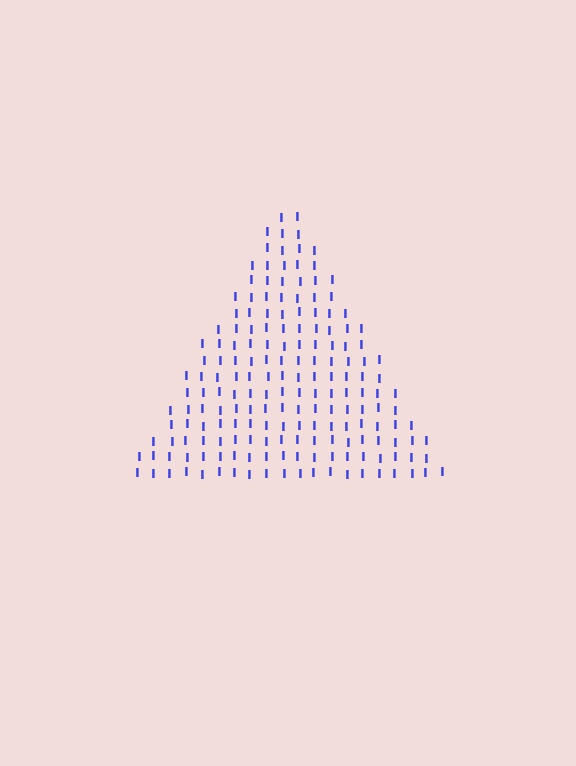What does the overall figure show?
The overall figure shows a triangle.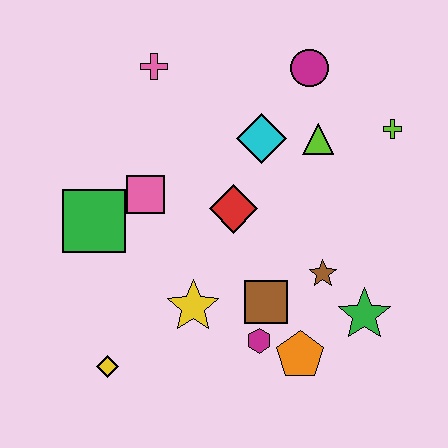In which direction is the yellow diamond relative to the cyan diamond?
The yellow diamond is below the cyan diamond.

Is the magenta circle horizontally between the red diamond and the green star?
Yes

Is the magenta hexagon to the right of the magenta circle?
No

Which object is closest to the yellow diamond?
The yellow star is closest to the yellow diamond.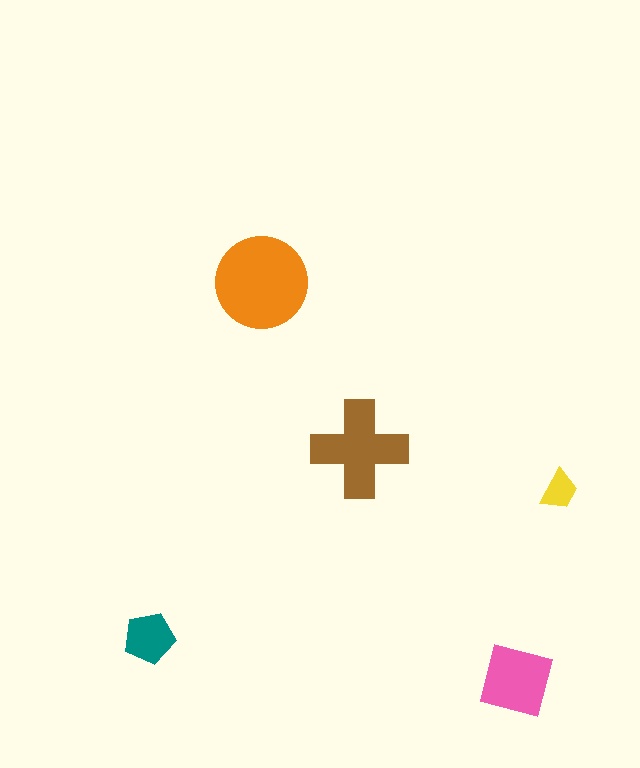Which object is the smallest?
The yellow trapezoid.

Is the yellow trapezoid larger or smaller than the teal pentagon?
Smaller.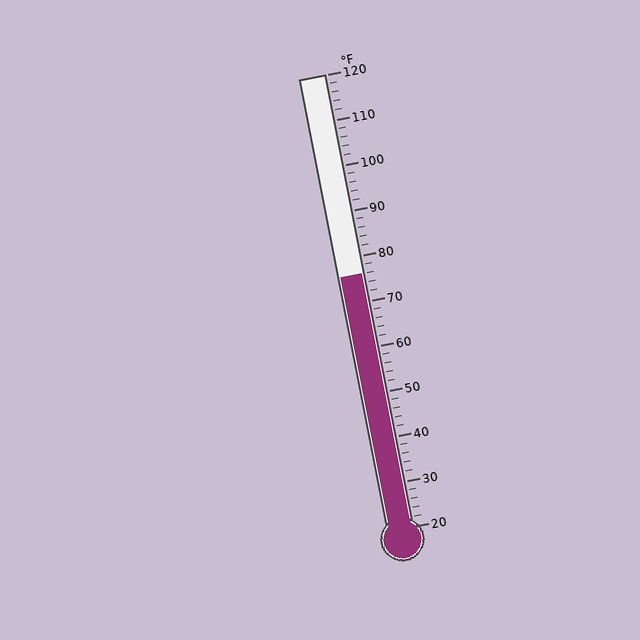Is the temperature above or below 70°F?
The temperature is above 70°F.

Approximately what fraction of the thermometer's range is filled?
The thermometer is filled to approximately 55% of its range.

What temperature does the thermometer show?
The thermometer shows approximately 76°F.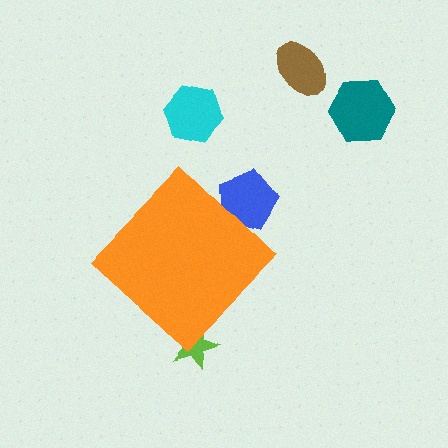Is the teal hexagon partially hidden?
No, the teal hexagon is fully visible.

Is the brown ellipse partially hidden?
No, the brown ellipse is fully visible.